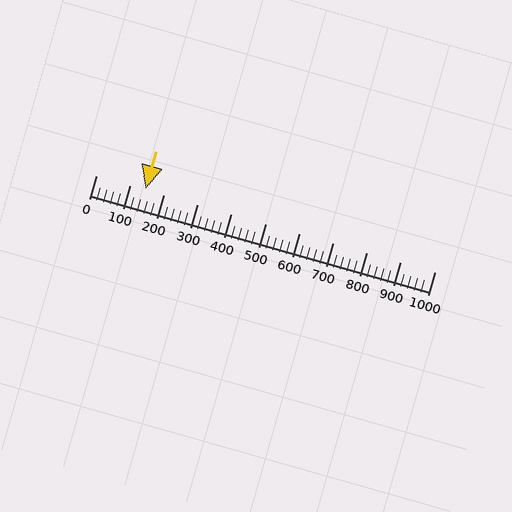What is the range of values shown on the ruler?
The ruler shows values from 0 to 1000.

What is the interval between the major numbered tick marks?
The major tick marks are spaced 100 units apart.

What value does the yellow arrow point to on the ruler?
The yellow arrow points to approximately 146.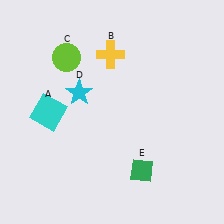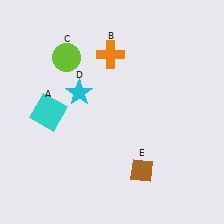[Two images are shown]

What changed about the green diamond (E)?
In Image 1, E is green. In Image 2, it changed to brown.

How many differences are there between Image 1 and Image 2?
There are 2 differences between the two images.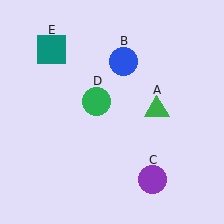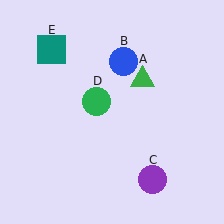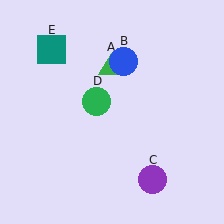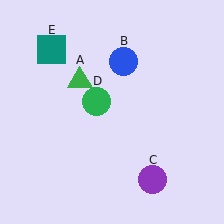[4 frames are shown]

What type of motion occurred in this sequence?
The green triangle (object A) rotated counterclockwise around the center of the scene.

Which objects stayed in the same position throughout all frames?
Blue circle (object B) and purple circle (object C) and green circle (object D) and teal square (object E) remained stationary.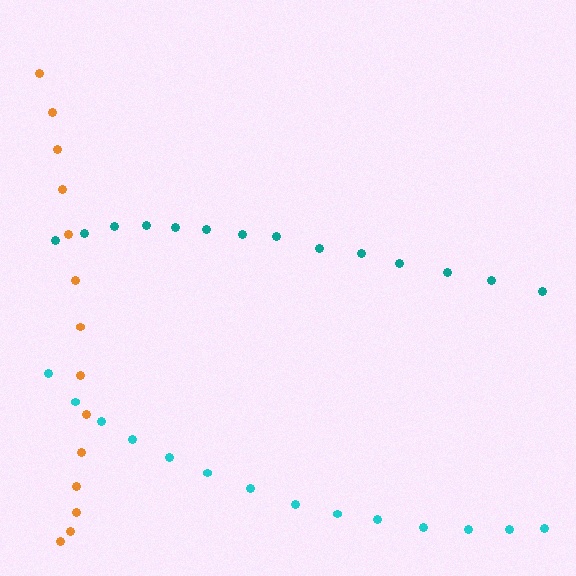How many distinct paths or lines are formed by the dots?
There are 3 distinct paths.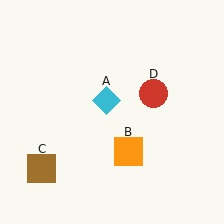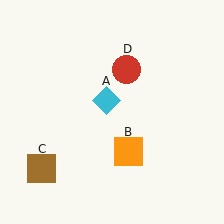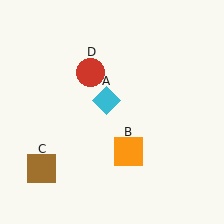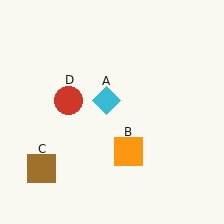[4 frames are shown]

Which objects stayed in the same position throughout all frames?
Cyan diamond (object A) and orange square (object B) and brown square (object C) remained stationary.